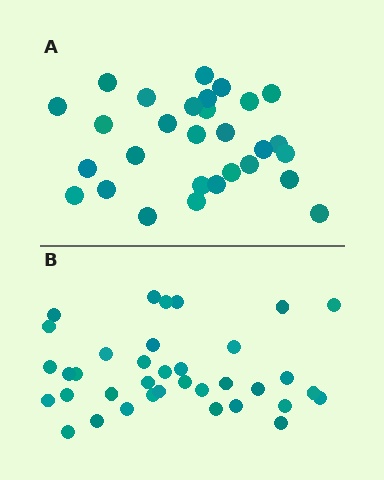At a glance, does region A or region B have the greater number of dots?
Region B (the bottom region) has more dots.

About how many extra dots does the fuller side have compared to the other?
Region B has roughly 8 or so more dots than region A.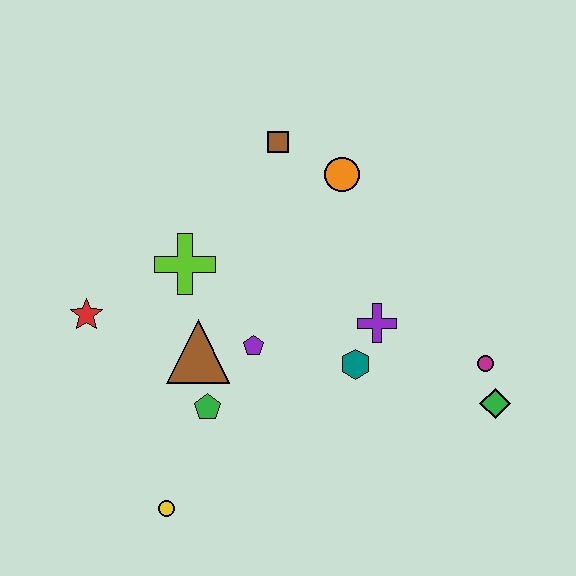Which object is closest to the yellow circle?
The green pentagon is closest to the yellow circle.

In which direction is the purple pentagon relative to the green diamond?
The purple pentagon is to the left of the green diamond.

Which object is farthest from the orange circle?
The yellow circle is farthest from the orange circle.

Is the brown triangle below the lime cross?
Yes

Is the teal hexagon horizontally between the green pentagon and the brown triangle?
No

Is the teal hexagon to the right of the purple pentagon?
Yes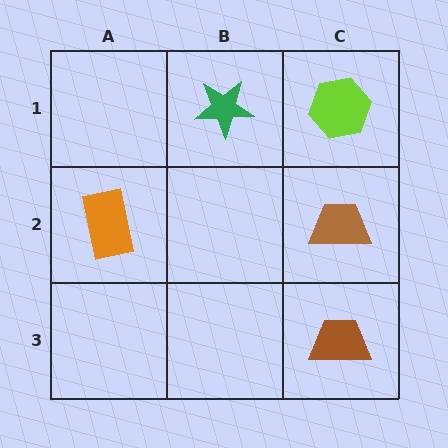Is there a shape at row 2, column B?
No, that cell is empty.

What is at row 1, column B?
A green star.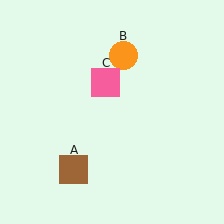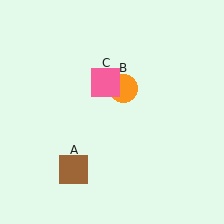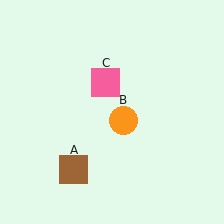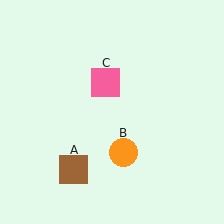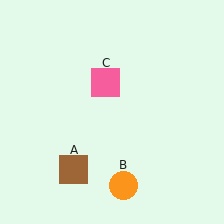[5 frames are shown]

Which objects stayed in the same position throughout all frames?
Brown square (object A) and pink square (object C) remained stationary.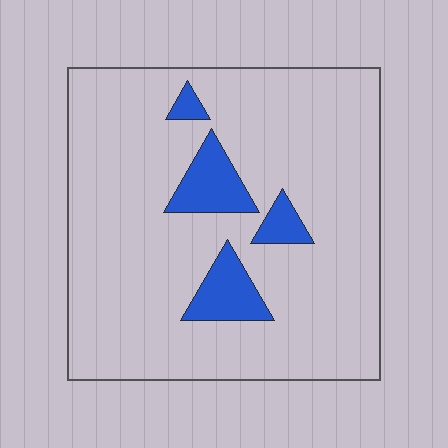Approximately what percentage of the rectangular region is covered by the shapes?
Approximately 10%.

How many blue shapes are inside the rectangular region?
4.